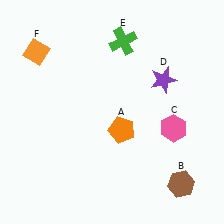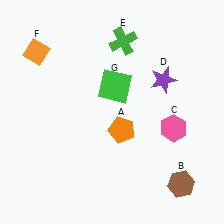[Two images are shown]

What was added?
A green square (G) was added in Image 2.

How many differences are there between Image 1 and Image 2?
There is 1 difference between the two images.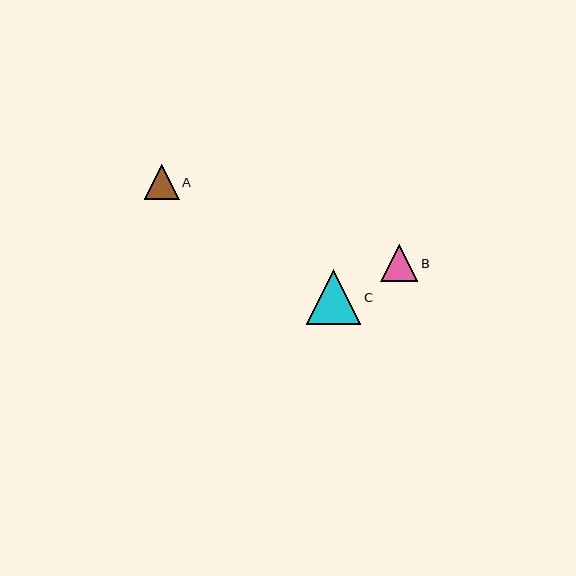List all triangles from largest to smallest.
From largest to smallest: C, B, A.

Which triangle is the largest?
Triangle C is the largest with a size of approximately 54 pixels.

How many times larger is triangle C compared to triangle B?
Triangle C is approximately 1.5 times the size of triangle B.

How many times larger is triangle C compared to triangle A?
Triangle C is approximately 1.6 times the size of triangle A.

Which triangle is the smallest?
Triangle A is the smallest with a size of approximately 35 pixels.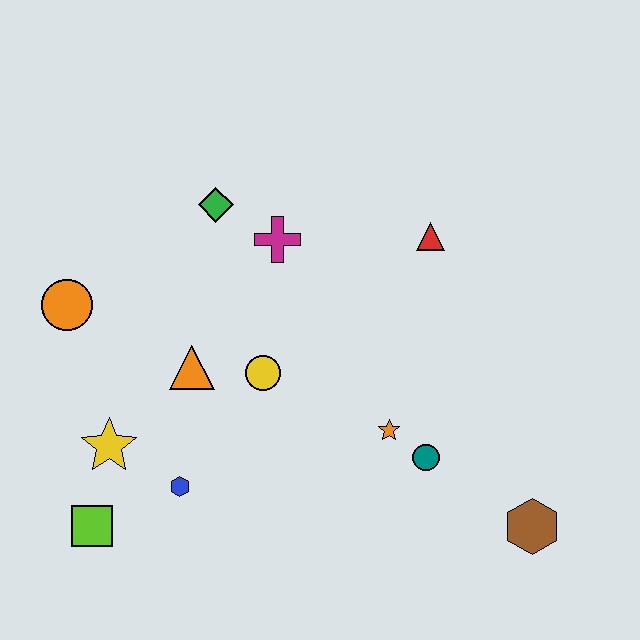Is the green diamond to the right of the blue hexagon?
Yes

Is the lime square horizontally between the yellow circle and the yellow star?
No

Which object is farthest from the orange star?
The orange circle is farthest from the orange star.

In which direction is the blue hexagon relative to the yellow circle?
The blue hexagon is below the yellow circle.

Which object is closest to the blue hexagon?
The yellow star is closest to the blue hexagon.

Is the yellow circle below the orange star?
No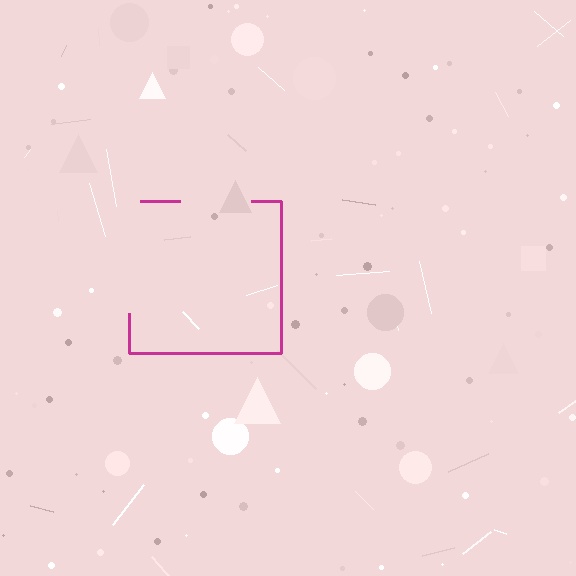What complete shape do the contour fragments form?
The contour fragments form a square.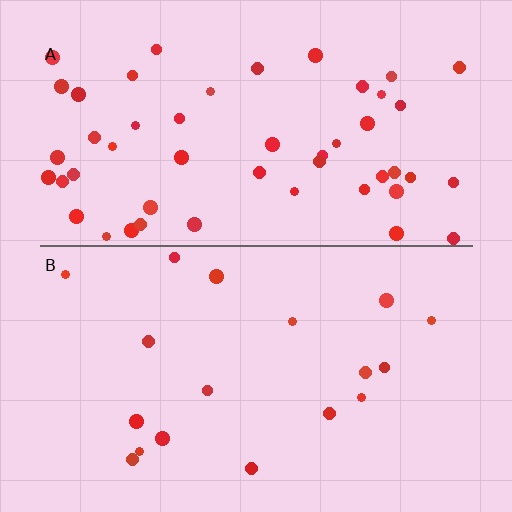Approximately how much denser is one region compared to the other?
Approximately 2.8× — region A over region B.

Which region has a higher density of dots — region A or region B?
A (the top).